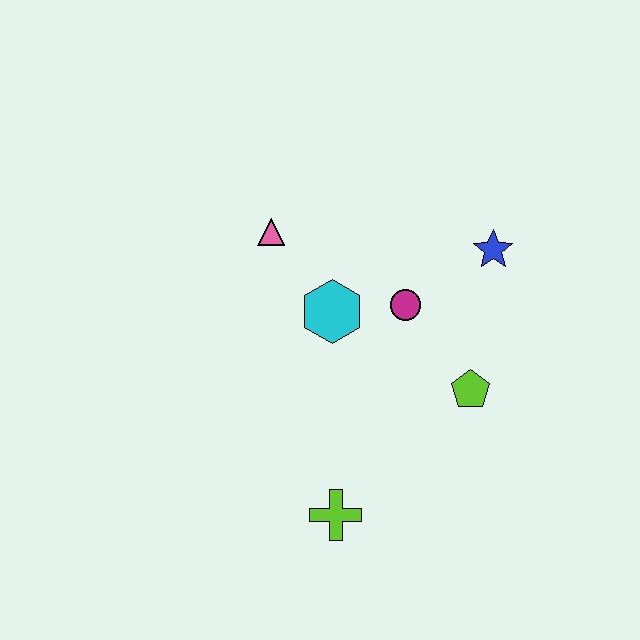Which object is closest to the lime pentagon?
The magenta circle is closest to the lime pentagon.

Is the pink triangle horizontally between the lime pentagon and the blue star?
No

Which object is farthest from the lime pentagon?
The pink triangle is farthest from the lime pentagon.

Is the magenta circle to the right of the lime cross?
Yes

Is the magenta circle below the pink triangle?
Yes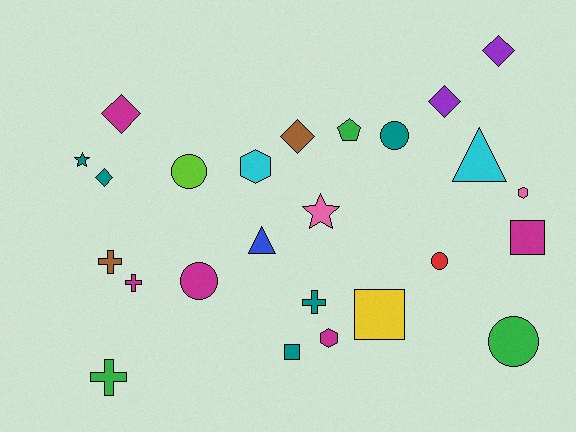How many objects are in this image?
There are 25 objects.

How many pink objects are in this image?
There are 2 pink objects.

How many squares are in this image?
There are 3 squares.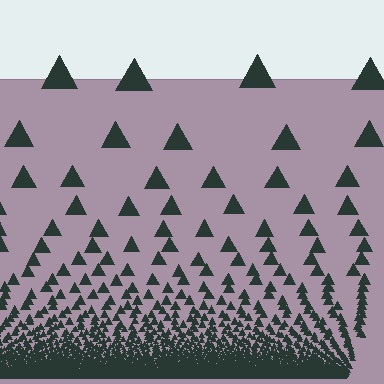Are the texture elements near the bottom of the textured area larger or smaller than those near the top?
Smaller. The gradient is inverted — elements near the bottom are smaller and denser.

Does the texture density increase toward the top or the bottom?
Density increases toward the bottom.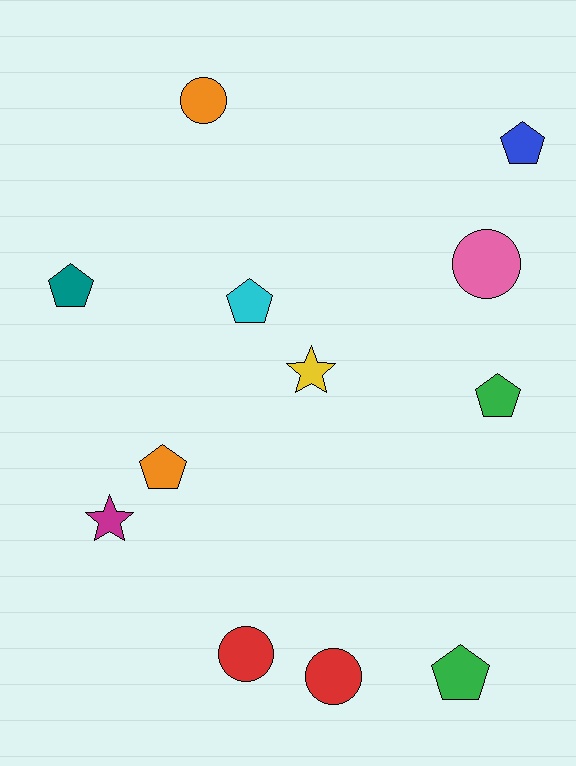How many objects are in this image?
There are 12 objects.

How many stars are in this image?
There are 2 stars.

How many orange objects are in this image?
There are 2 orange objects.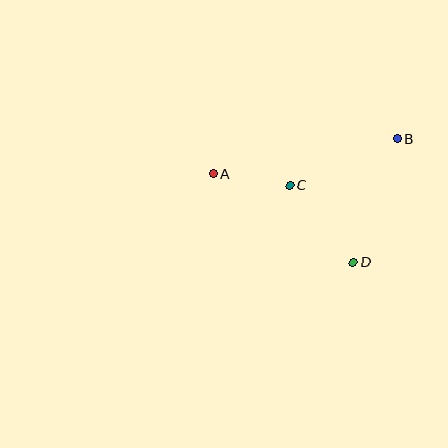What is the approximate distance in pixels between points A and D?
The distance between A and D is approximately 166 pixels.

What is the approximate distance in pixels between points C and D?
The distance between C and D is approximately 100 pixels.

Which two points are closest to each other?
Points A and C are closest to each other.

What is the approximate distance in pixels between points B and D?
The distance between B and D is approximately 130 pixels.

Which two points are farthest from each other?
Points A and B are farthest from each other.